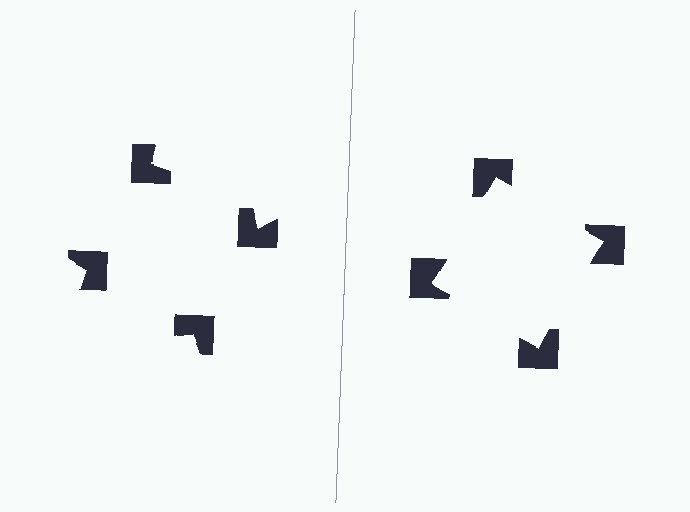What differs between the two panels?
The notched squares are positioned identically on both sides; only the wedge orientations differ. On the right they align to a square; on the left they are misaligned.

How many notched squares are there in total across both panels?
8 — 4 on each side.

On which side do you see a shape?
An illusory square appears on the right side. On the left side the wedge cuts are rotated, so no coherent shape forms.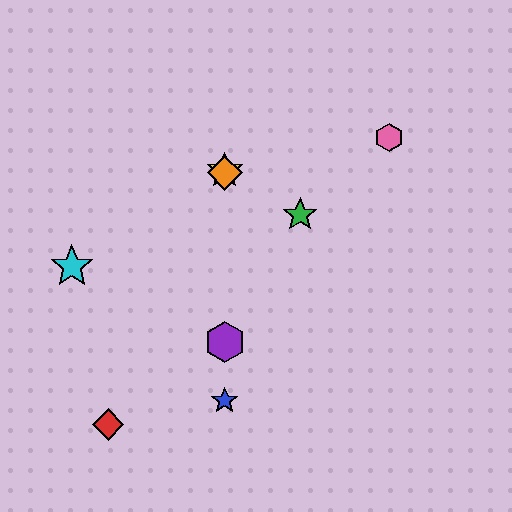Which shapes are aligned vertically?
The blue star, the yellow star, the purple hexagon, the orange diamond are aligned vertically.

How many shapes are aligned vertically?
4 shapes (the blue star, the yellow star, the purple hexagon, the orange diamond) are aligned vertically.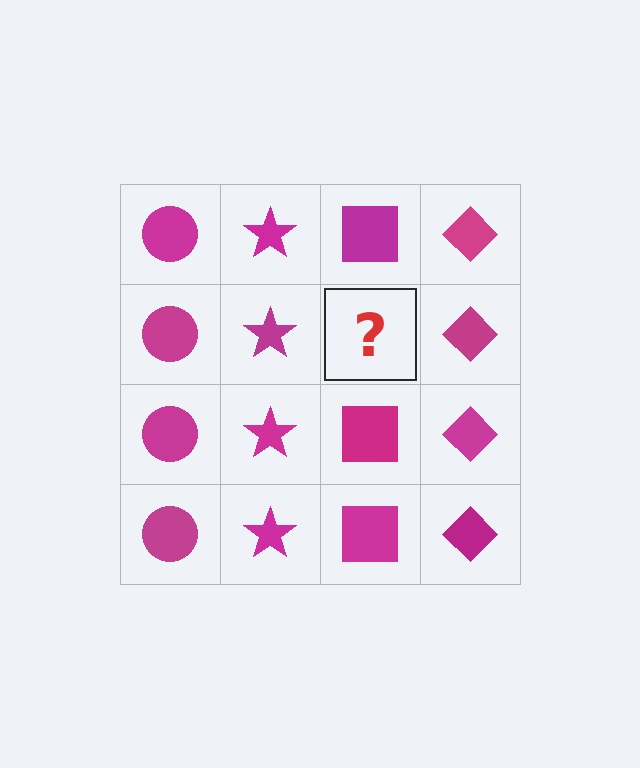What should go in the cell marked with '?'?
The missing cell should contain a magenta square.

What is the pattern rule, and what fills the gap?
The rule is that each column has a consistent shape. The gap should be filled with a magenta square.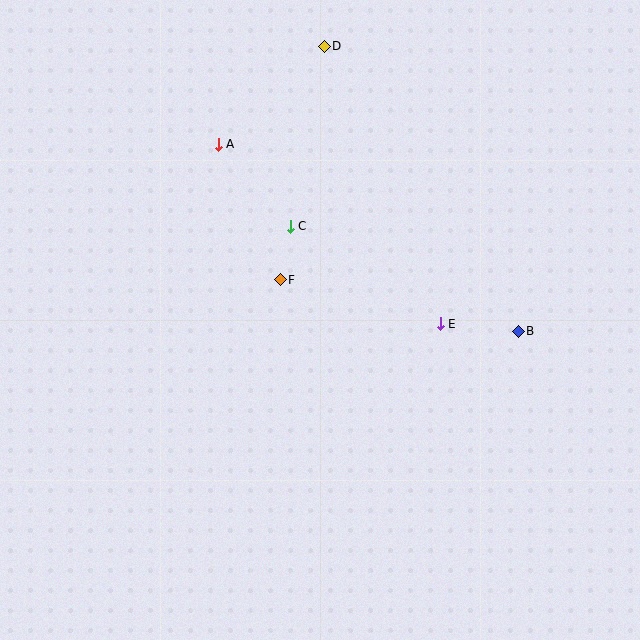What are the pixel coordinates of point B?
Point B is at (518, 331).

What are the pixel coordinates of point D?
Point D is at (324, 46).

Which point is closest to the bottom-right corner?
Point B is closest to the bottom-right corner.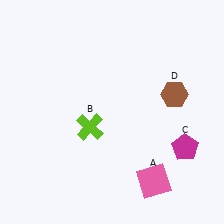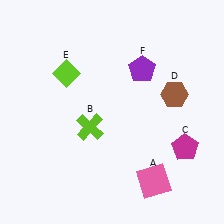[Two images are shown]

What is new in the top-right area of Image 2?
A purple pentagon (F) was added in the top-right area of Image 2.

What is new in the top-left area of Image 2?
A lime diamond (E) was added in the top-left area of Image 2.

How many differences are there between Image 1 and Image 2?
There are 2 differences between the two images.